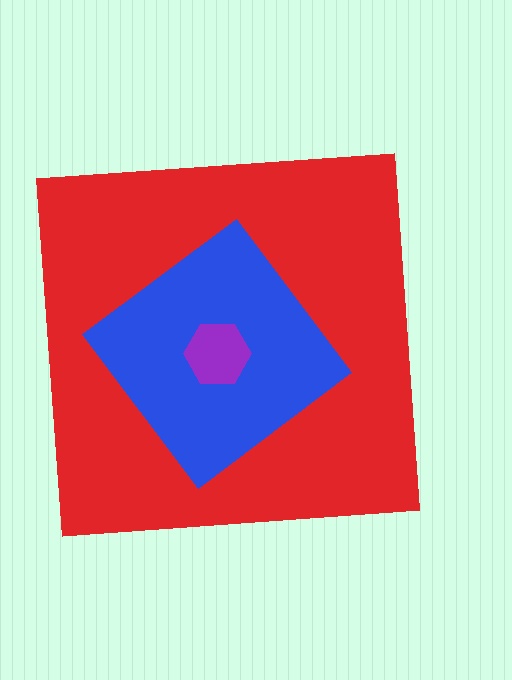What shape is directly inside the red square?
The blue diamond.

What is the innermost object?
The purple hexagon.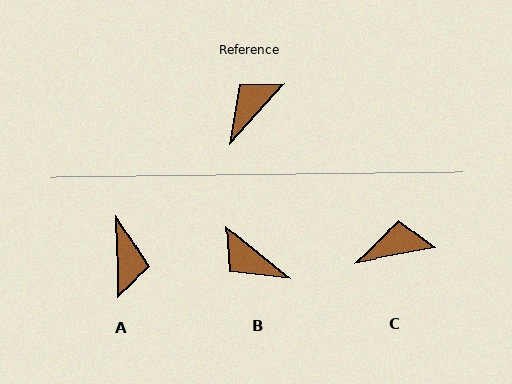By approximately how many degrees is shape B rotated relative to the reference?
Approximately 92 degrees counter-clockwise.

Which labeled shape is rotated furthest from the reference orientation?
A, about 138 degrees away.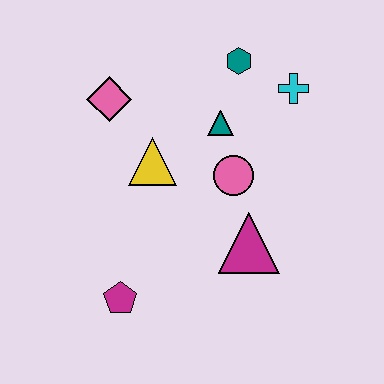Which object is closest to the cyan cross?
The teal hexagon is closest to the cyan cross.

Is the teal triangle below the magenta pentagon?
No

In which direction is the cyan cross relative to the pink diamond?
The cyan cross is to the right of the pink diamond.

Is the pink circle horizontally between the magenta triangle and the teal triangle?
Yes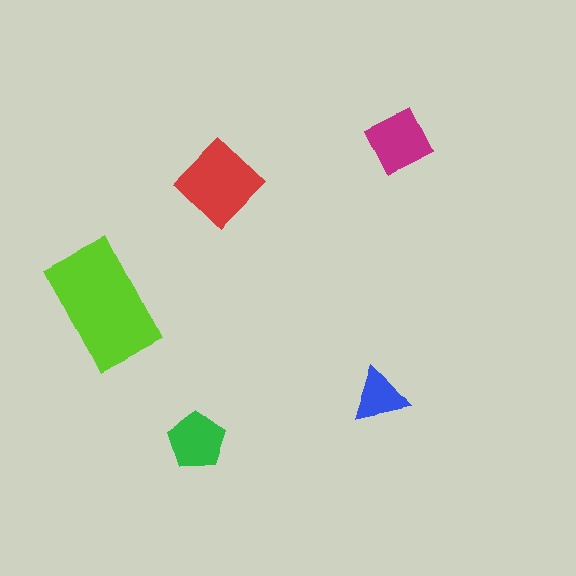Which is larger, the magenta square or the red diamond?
The red diamond.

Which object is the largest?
The lime rectangle.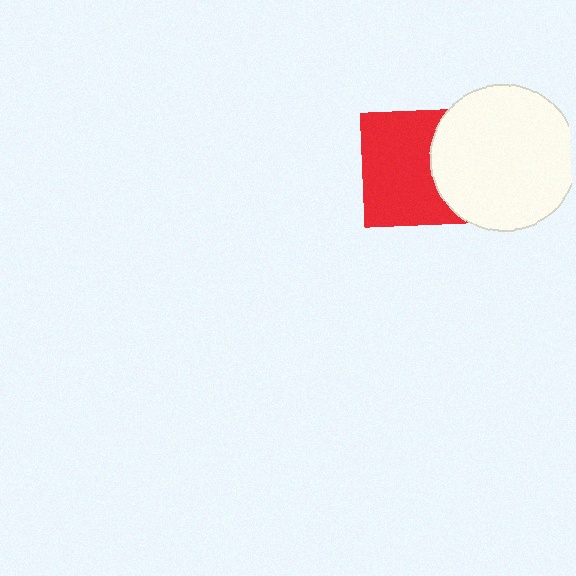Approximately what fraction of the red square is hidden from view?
Roughly 33% of the red square is hidden behind the white circle.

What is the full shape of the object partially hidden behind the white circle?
The partially hidden object is a red square.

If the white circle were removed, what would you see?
You would see the complete red square.